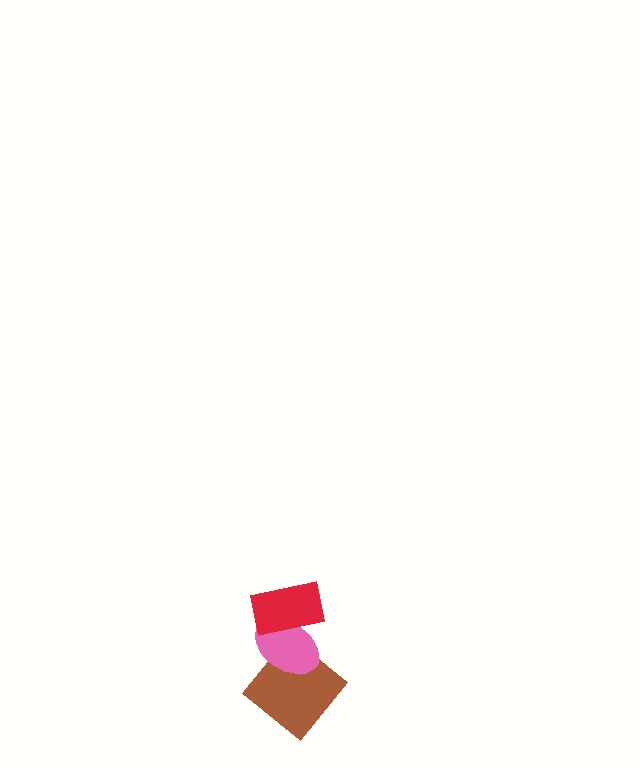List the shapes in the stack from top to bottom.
From top to bottom: the red rectangle, the pink ellipse, the brown diamond.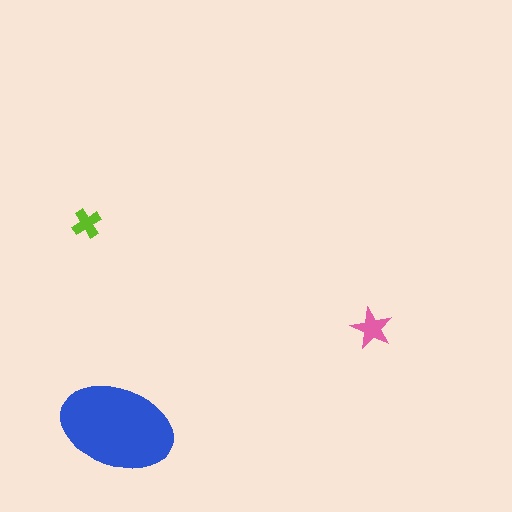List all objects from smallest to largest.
The lime cross, the pink star, the blue ellipse.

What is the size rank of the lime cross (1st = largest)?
3rd.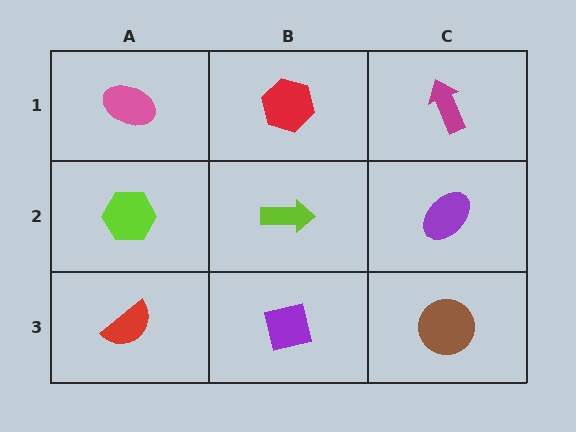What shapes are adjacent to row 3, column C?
A purple ellipse (row 2, column C), a purple square (row 3, column B).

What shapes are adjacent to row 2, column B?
A red hexagon (row 1, column B), a purple square (row 3, column B), a lime hexagon (row 2, column A), a purple ellipse (row 2, column C).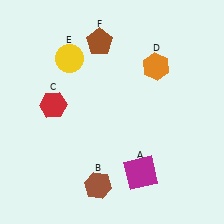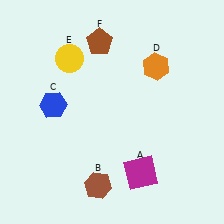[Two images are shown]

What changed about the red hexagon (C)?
In Image 1, C is red. In Image 2, it changed to blue.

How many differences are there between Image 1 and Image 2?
There is 1 difference between the two images.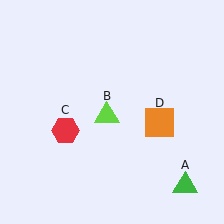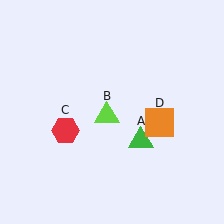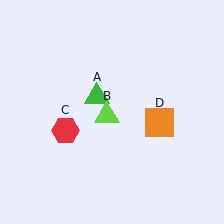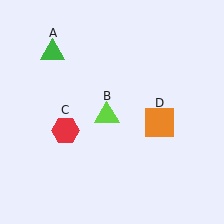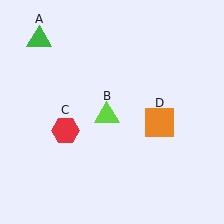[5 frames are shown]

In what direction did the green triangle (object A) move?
The green triangle (object A) moved up and to the left.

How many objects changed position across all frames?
1 object changed position: green triangle (object A).